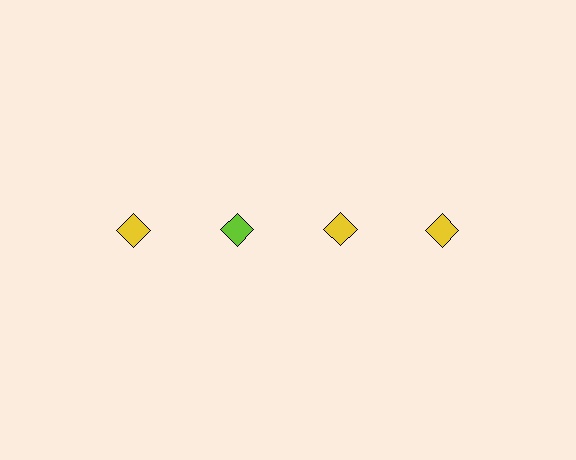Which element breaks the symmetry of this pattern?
The lime diamond in the top row, second from left column breaks the symmetry. All other shapes are yellow diamonds.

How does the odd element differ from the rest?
It has a different color: lime instead of yellow.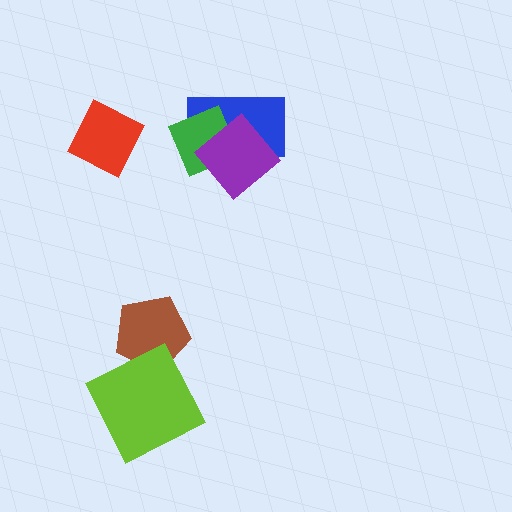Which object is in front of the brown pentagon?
The lime square is in front of the brown pentagon.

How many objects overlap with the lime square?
1 object overlaps with the lime square.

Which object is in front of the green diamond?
The purple diamond is in front of the green diamond.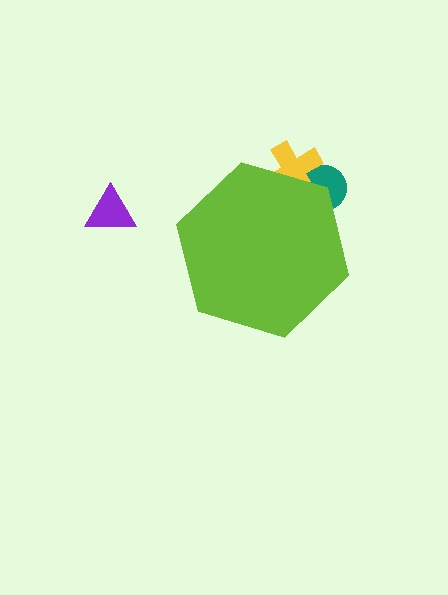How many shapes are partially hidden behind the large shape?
2 shapes are partially hidden.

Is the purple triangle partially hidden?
No, the purple triangle is fully visible.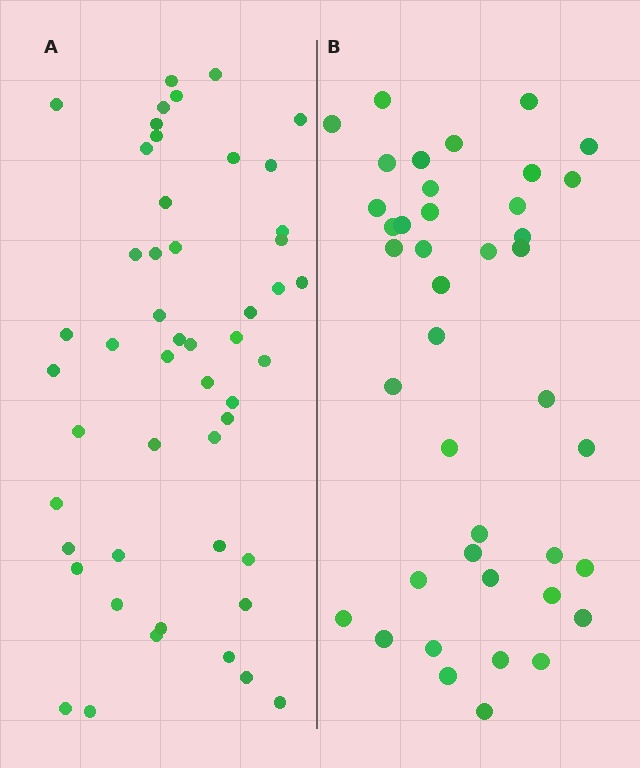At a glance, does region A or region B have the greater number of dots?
Region A (the left region) has more dots.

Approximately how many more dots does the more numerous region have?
Region A has roughly 8 or so more dots than region B.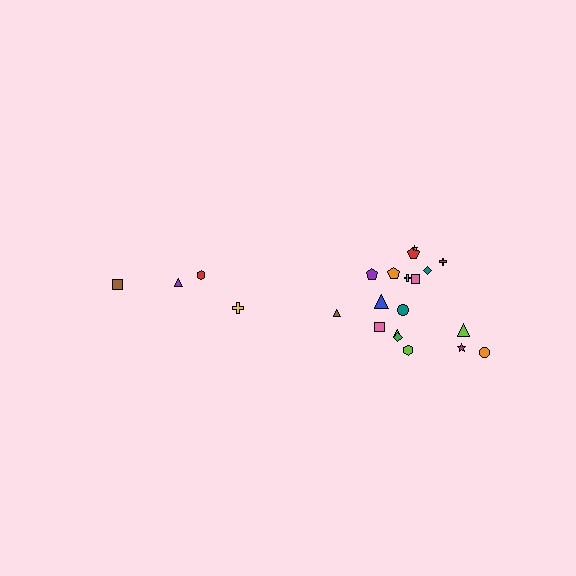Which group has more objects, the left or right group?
The right group.